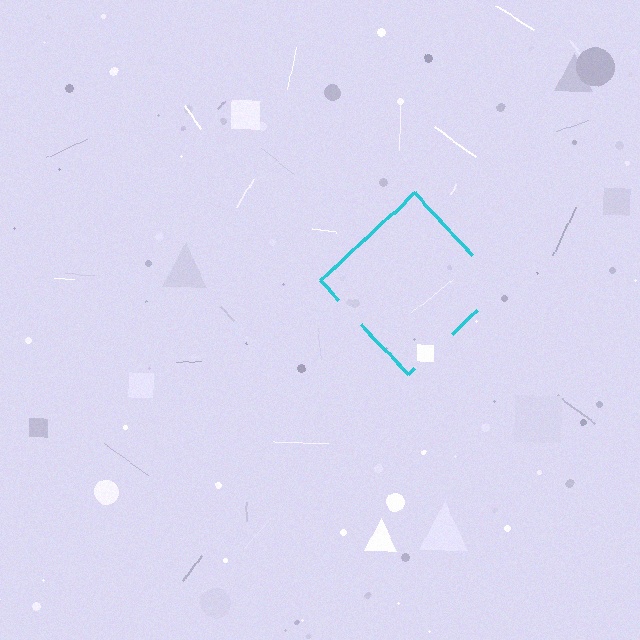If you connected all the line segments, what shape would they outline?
They would outline a diamond.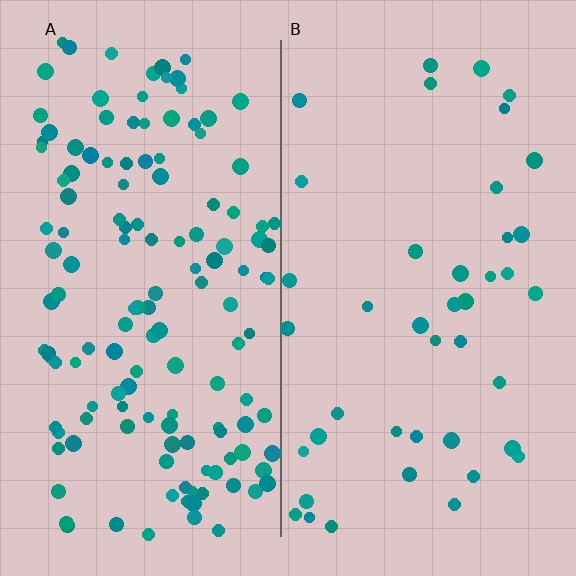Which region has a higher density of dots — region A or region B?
A (the left).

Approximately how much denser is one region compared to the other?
Approximately 3.3× — region A over region B.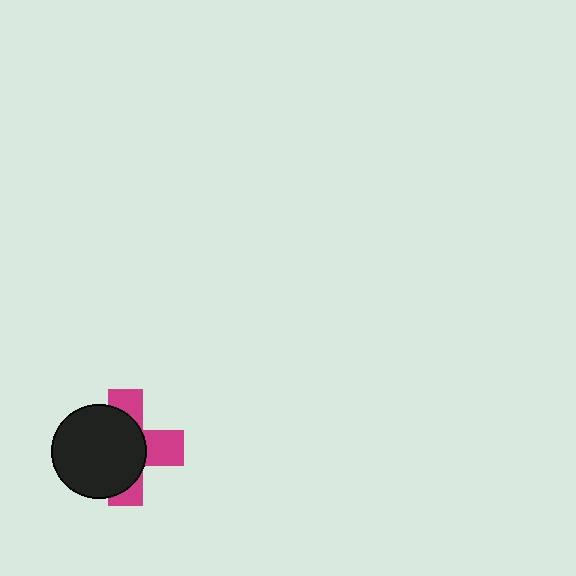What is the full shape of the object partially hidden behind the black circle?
The partially hidden object is a magenta cross.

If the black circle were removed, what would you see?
You would see the complete magenta cross.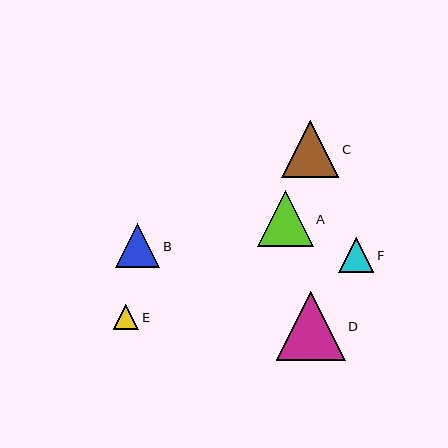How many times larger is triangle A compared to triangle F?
Triangle A is approximately 1.6 times the size of triangle F.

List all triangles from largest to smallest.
From largest to smallest: D, C, A, B, F, E.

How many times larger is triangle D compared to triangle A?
Triangle D is approximately 1.2 times the size of triangle A.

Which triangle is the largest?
Triangle D is the largest with a size of approximately 69 pixels.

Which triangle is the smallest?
Triangle E is the smallest with a size of approximately 26 pixels.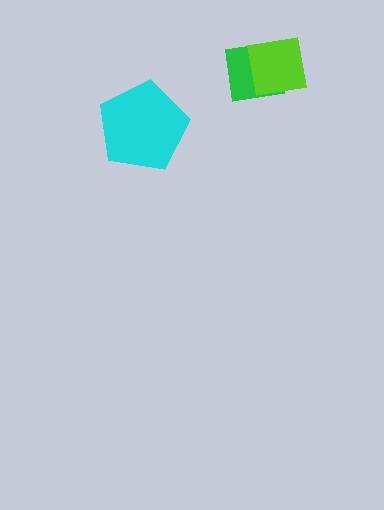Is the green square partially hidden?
Yes, it is partially covered by another shape.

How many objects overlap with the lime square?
1 object overlaps with the lime square.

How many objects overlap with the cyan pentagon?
0 objects overlap with the cyan pentagon.